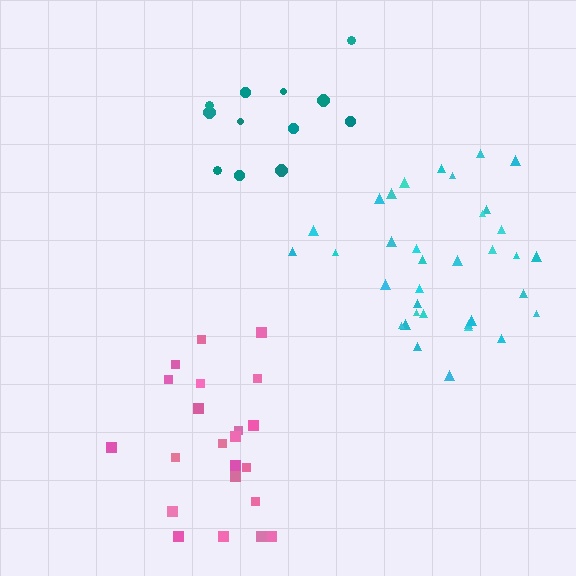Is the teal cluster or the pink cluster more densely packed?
Pink.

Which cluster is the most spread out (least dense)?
Teal.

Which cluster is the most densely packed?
Cyan.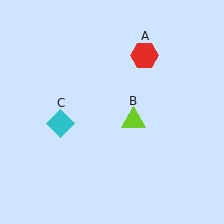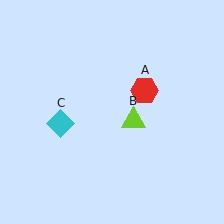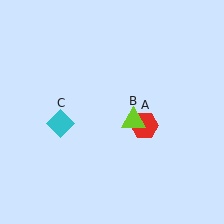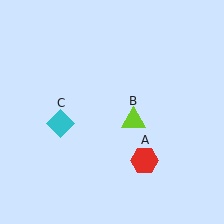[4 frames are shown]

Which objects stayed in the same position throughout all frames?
Lime triangle (object B) and cyan diamond (object C) remained stationary.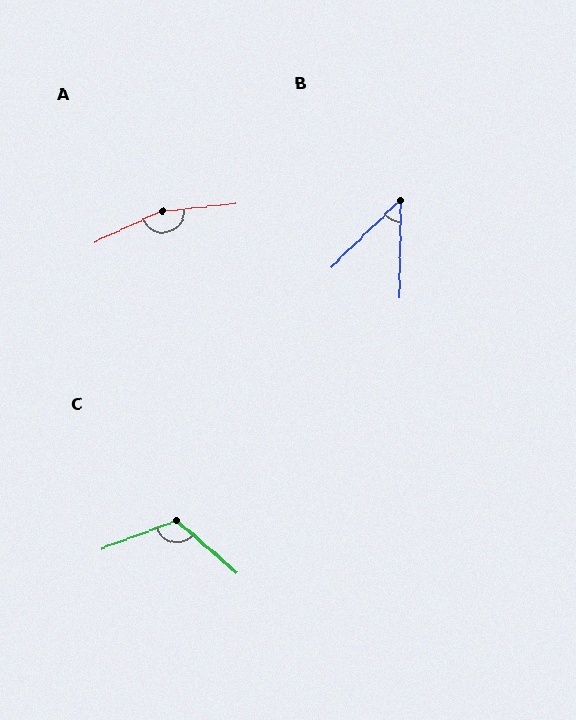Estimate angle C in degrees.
Approximately 118 degrees.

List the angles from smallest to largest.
B (45°), C (118°), A (161°).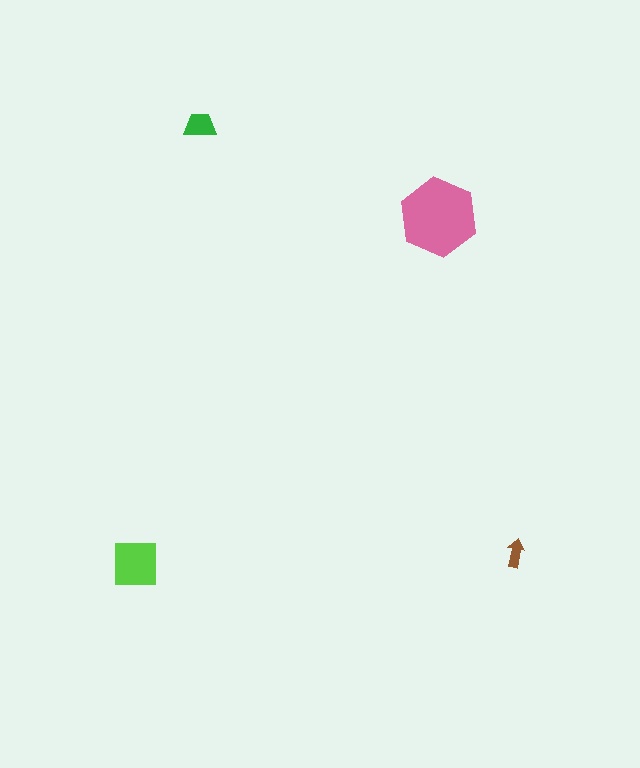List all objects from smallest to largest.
The brown arrow, the green trapezoid, the lime square, the pink hexagon.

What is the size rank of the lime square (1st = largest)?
2nd.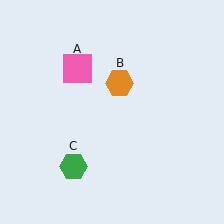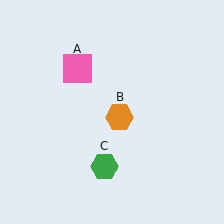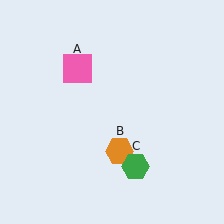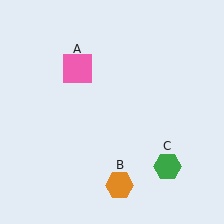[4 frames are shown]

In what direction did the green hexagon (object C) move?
The green hexagon (object C) moved right.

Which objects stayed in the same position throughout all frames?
Pink square (object A) remained stationary.